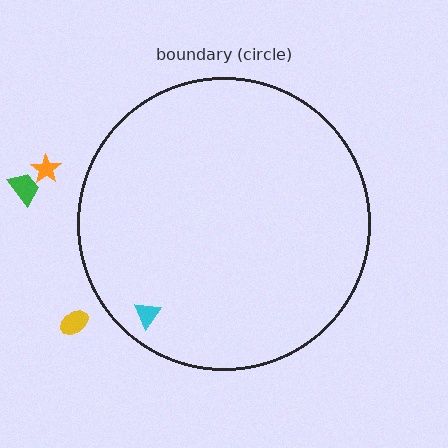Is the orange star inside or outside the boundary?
Outside.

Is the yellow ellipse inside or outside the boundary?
Outside.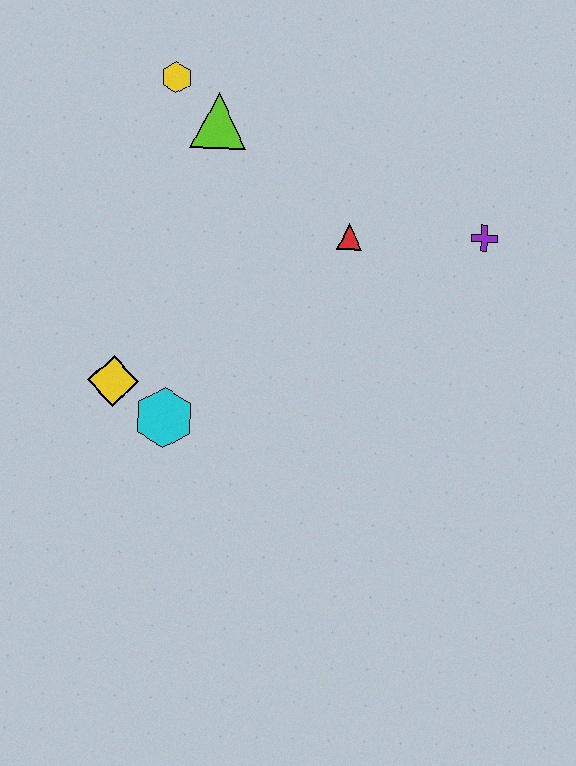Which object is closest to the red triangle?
The purple cross is closest to the red triangle.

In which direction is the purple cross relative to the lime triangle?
The purple cross is to the right of the lime triangle.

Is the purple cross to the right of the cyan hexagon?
Yes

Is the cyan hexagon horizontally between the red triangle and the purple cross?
No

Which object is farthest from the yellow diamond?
The purple cross is farthest from the yellow diamond.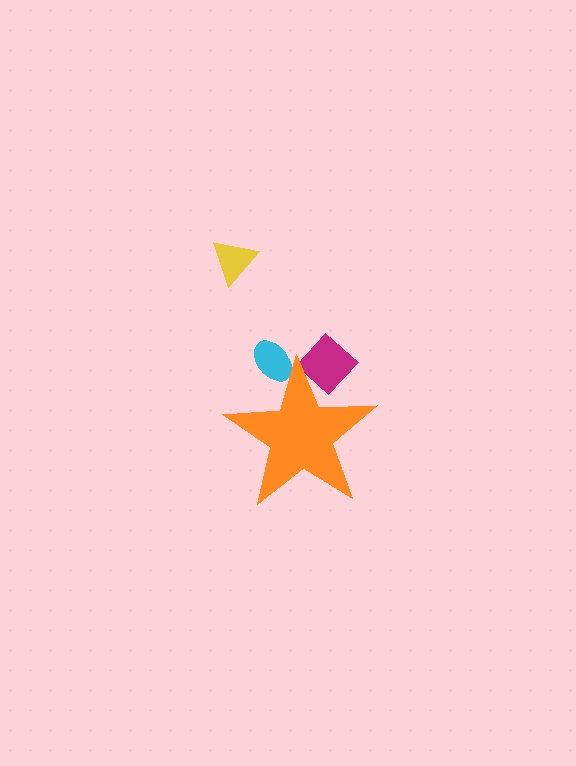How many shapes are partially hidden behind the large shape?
2 shapes are partially hidden.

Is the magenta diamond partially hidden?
Yes, the magenta diamond is partially hidden behind the orange star.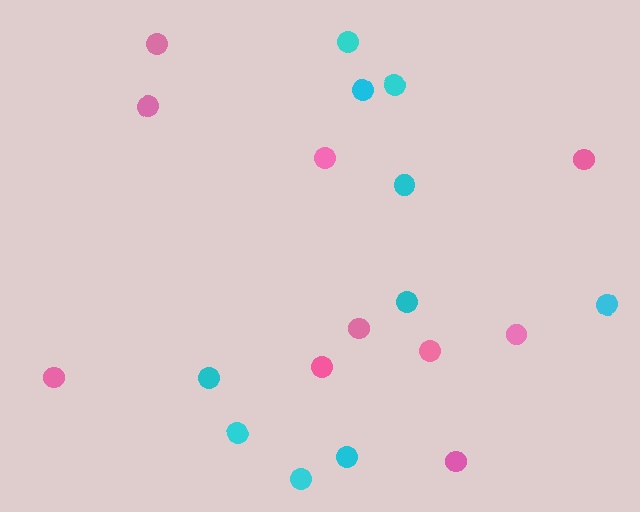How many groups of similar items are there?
There are 2 groups: one group of cyan circles (10) and one group of pink circles (10).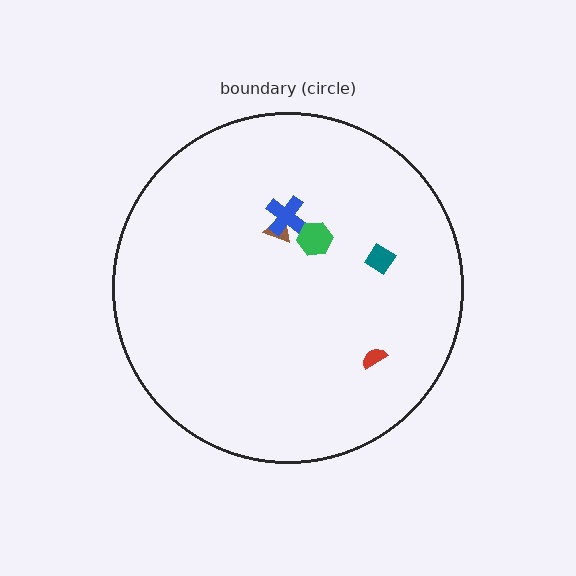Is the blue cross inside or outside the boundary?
Inside.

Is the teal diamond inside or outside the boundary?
Inside.